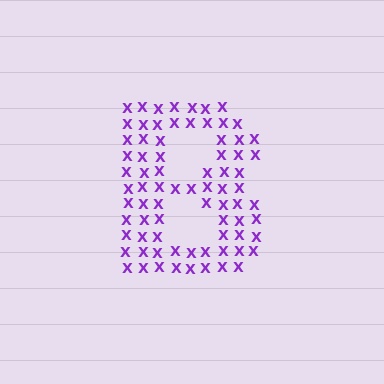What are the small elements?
The small elements are letter X's.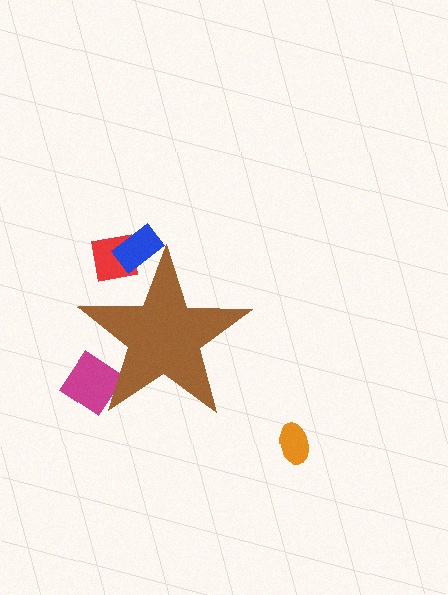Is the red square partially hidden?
Yes, the red square is partially hidden behind the brown star.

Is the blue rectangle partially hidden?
Yes, the blue rectangle is partially hidden behind the brown star.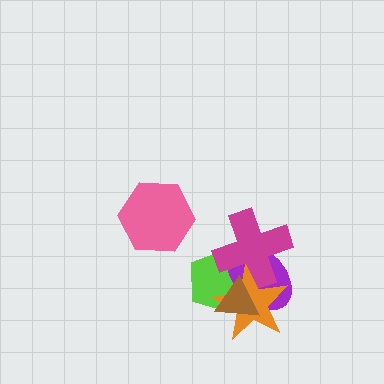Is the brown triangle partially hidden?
No, no other shape covers it.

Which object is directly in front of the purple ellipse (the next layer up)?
The magenta cross is directly in front of the purple ellipse.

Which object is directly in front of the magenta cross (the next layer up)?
The orange star is directly in front of the magenta cross.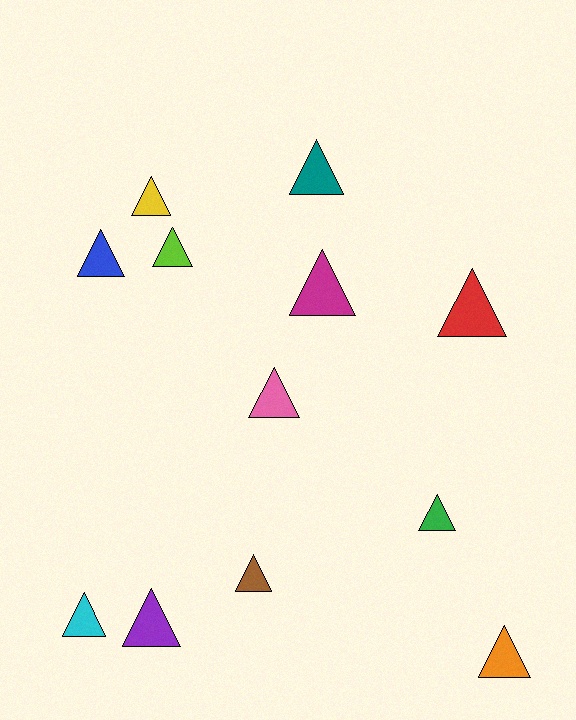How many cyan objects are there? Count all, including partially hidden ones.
There is 1 cyan object.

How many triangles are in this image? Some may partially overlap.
There are 12 triangles.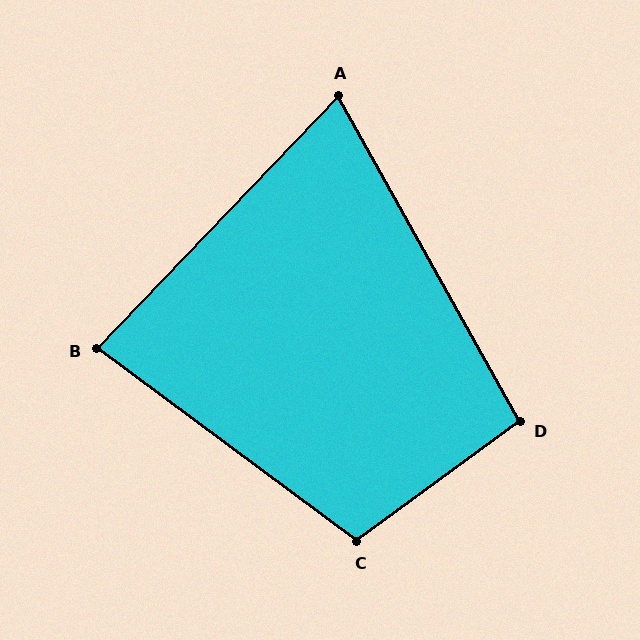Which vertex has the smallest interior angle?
A, at approximately 73 degrees.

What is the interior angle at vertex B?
Approximately 83 degrees (acute).